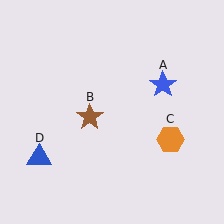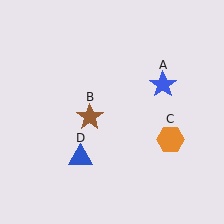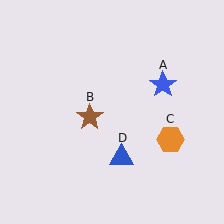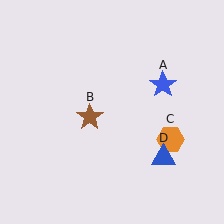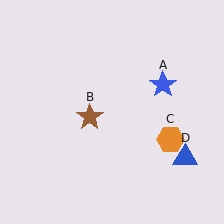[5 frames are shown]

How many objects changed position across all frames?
1 object changed position: blue triangle (object D).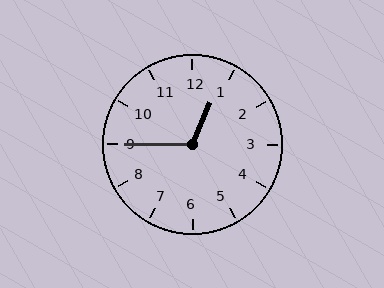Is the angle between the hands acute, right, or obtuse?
It is obtuse.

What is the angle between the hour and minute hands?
Approximately 112 degrees.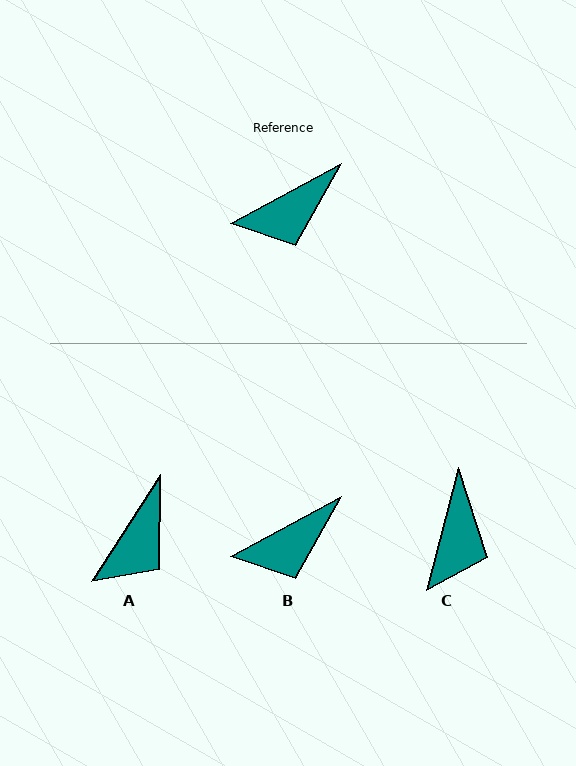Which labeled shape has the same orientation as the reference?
B.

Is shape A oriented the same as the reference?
No, it is off by about 28 degrees.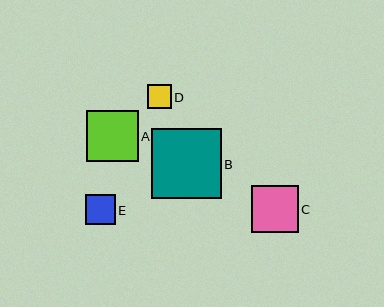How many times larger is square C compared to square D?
Square C is approximately 1.9 times the size of square D.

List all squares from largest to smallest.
From largest to smallest: B, A, C, E, D.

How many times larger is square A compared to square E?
Square A is approximately 1.8 times the size of square E.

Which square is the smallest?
Square D is the smallest with a size of approximately 24 pixels.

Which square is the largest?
Square B is the largest with a size of approximately 70 pixels.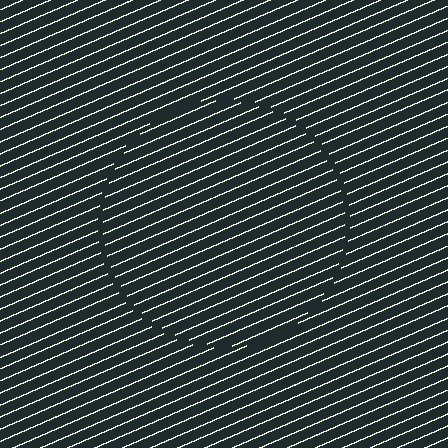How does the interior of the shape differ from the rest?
The interior of the shape contains the same grating, shifted by half a period — the contour is defined by the phase discontinuity where line-ends from the inner and outer gratings abut.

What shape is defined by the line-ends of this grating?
An illusory circle. The interior of the shape contains the same grating, shifted by half a period — the contour is defined by the phase discontinuity where line-ends from the inner and outer gratings abut.